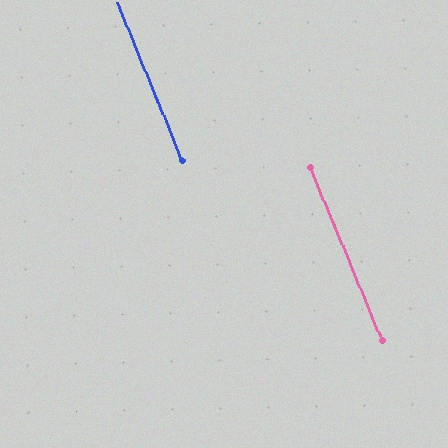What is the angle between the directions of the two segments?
Approximately 1 degree.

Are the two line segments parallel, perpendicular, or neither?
Parallel — their directions differ by only 0.7°.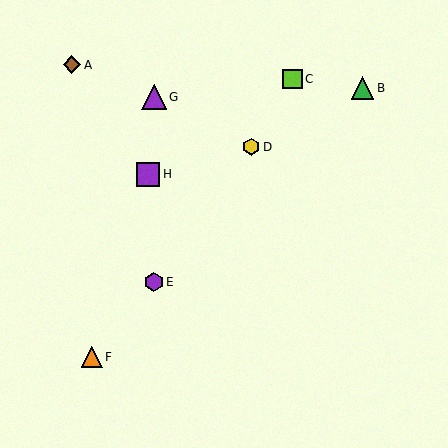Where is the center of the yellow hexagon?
The center of the yellow hexagon is at (251, 147).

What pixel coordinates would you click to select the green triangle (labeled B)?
Click at (363, 88) to select the green triangle B.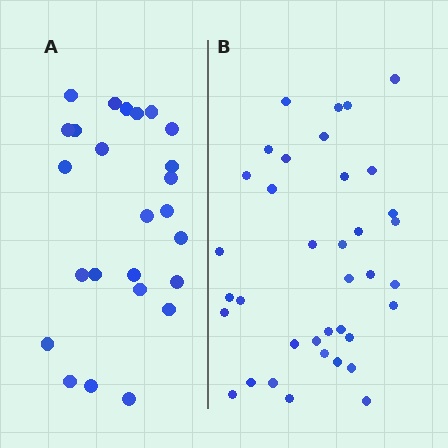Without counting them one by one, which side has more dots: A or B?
Region B (the right region) has more dots.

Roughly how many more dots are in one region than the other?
Region B has roughly 12 or so more dots than region A.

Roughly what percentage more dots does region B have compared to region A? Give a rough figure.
About 50% more.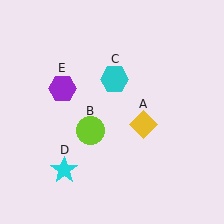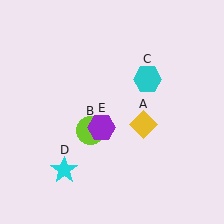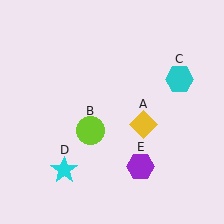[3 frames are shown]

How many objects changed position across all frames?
2 objects changed position: cyan hexagon (object C), purple hexagon (object E).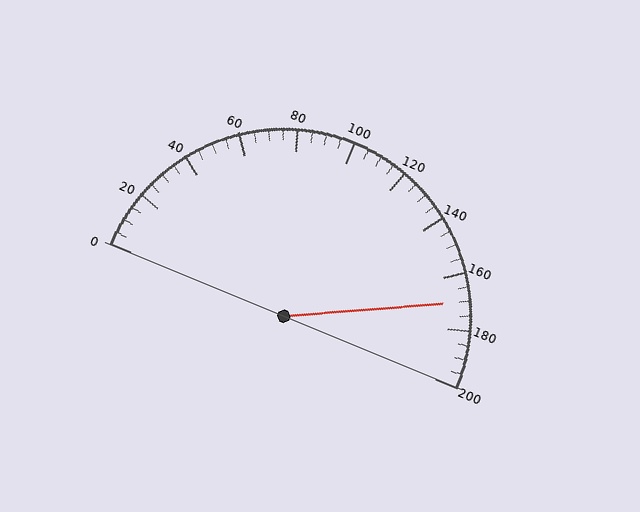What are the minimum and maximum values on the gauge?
The gauge ranges from 0 to 200.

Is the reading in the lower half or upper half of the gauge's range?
The reading is in the upper half of the range (0 to 200).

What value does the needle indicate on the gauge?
The needle indicates approximately 170.